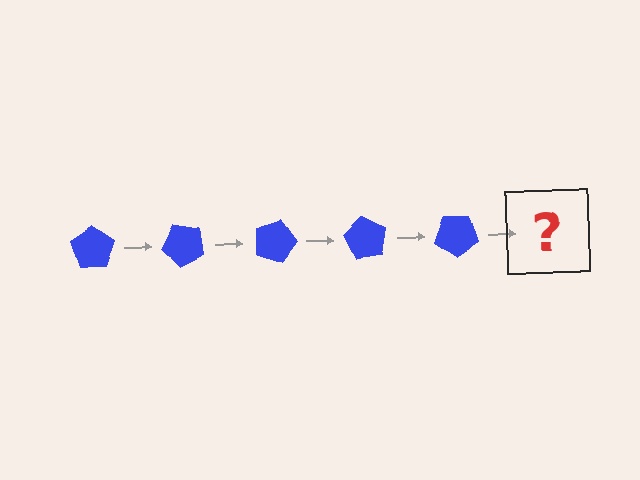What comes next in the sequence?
The next element should be a blue pentagon rotated 225 degrees.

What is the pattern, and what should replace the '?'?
The pattern is that the pentagon rotates 45 degrees each step. The '?' should be a blue pentagon rotated 225 degrees.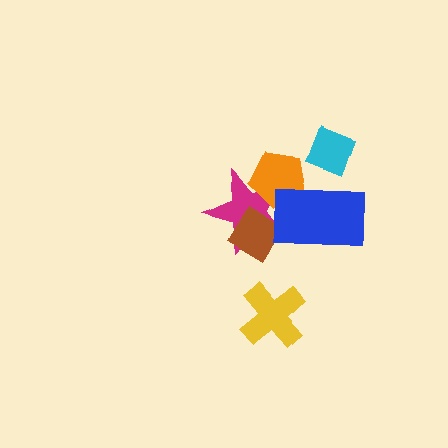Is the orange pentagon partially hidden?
Yes, it is partially covered by another shape.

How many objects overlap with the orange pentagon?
2 objects overlap with the orange pentagon.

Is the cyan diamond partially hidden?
No, no other shape covers it.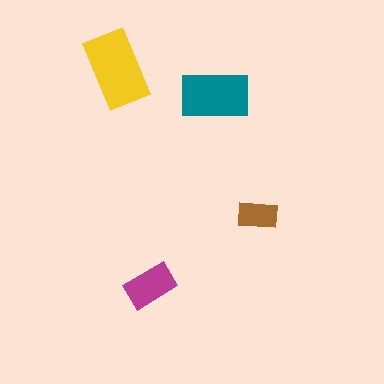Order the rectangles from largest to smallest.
the yellow one, the teal one, the magenta one, the brown one.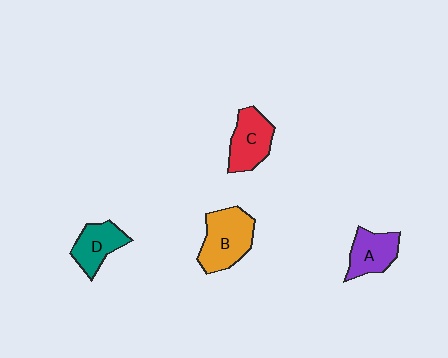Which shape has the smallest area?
Shape D (teal).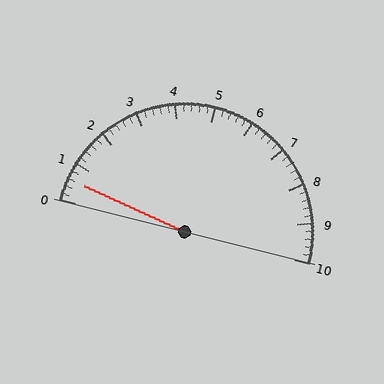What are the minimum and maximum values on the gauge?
The gauge ranges from 0 to 10.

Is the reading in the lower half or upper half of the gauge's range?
The reading is in the lower half of the range (0 to 10).